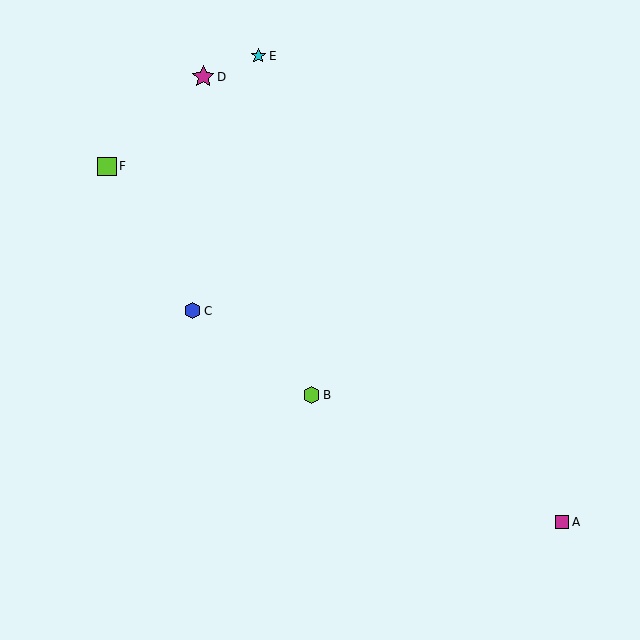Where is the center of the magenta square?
The center of the magenta square is at (562, 522).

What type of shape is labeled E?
Shape E is a cyan star.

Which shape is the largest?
The magenta star (labeled D) is the largest.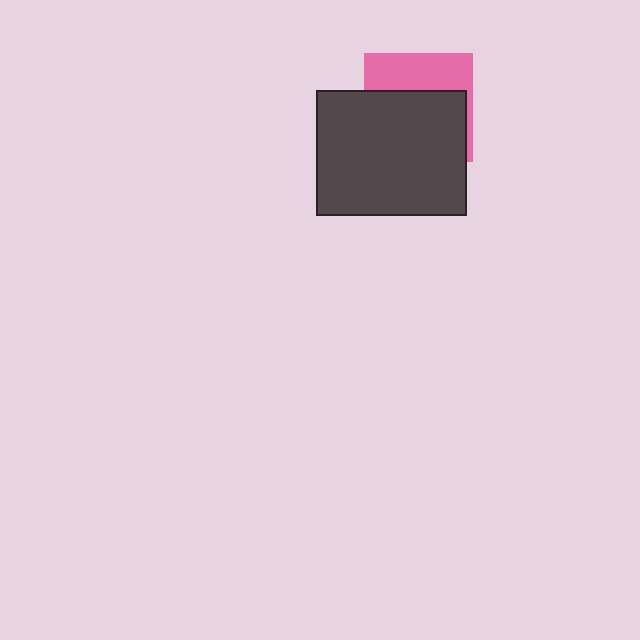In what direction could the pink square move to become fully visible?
The pink square could move up. That would shift it out from behind the dark gray rectangle entirely.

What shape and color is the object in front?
The object in front is a dark gray rectangle.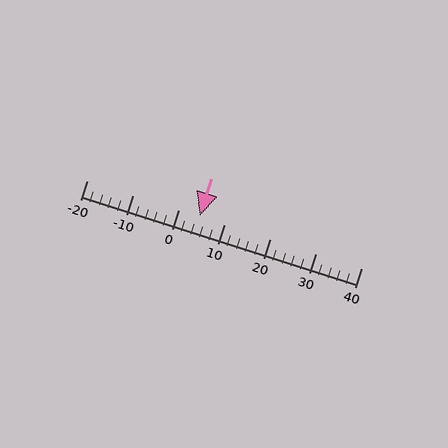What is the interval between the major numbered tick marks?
The major tick marks are spaced 10 units apart.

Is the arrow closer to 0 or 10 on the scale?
The arrow is closer to 0.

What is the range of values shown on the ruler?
The ruler shows values from -20 to 40.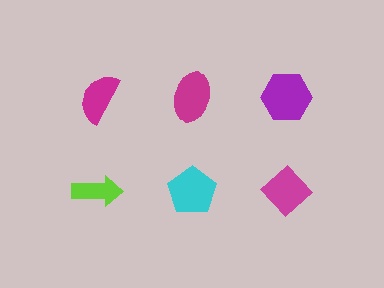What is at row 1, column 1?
A magenta semicircle.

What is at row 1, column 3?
A purple hexagon.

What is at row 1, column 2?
A magenta ellipse.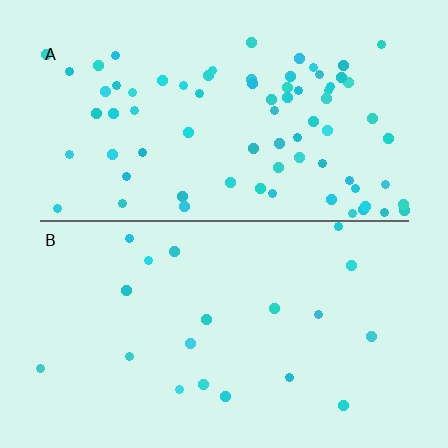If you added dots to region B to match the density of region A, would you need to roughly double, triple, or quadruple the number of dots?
Approximately quadruple.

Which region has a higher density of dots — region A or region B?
A (the top).